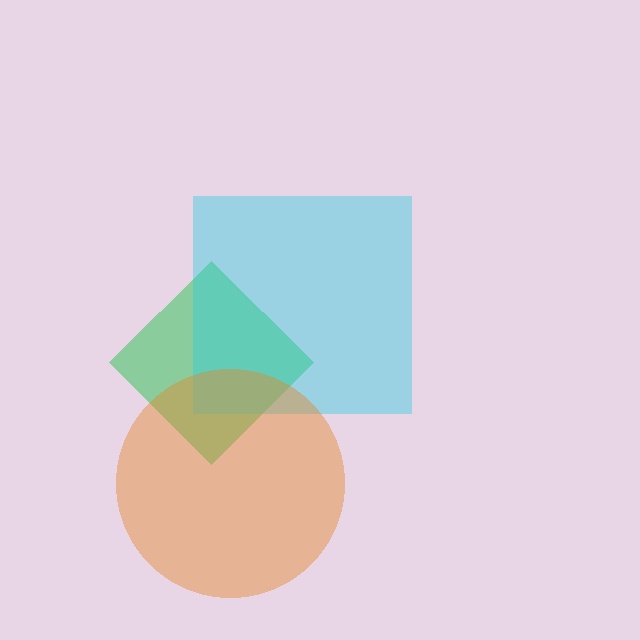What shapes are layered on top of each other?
The layered shapes are: a green diamond, a cyan square, an orange circle.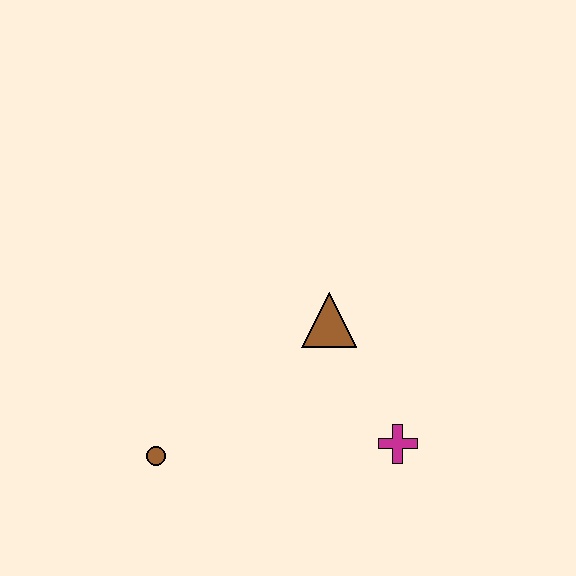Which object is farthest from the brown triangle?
The brown circle is farthest from the brown triangle.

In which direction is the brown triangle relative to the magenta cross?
The brown triangle is above the magenta cross.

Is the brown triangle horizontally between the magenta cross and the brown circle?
Yes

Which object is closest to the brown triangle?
The magenta cross is closest to the brown triangle.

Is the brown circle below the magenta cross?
Yes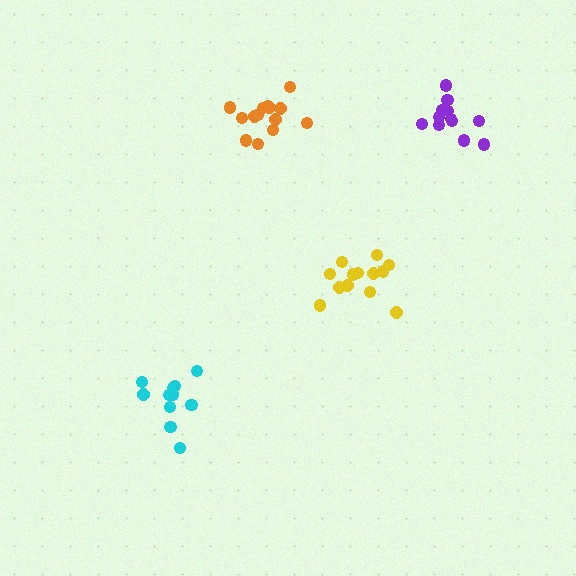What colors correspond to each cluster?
The clusters are colored: purple, yellow, orange, cyan.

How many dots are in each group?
Group 1: 12 dots, Group 2: 13 dots, Group 3: 14 dots, Group 4: 11 dots (50 total).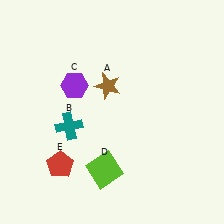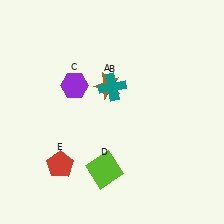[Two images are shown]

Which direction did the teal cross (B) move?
The teal cross (B) moved right.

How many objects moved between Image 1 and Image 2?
1 object moved between the two images.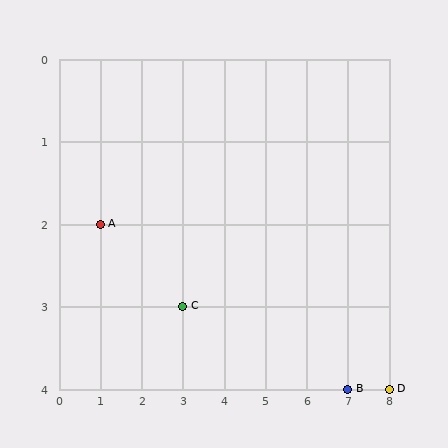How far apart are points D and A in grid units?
Points D and A are 7 columns and 2 rows apart (about 7.3 grid units diagonally).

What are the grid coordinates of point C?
Point C is at grid coordinates (3, 3).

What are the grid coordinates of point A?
Point A is at grid coordinates (1, 2).